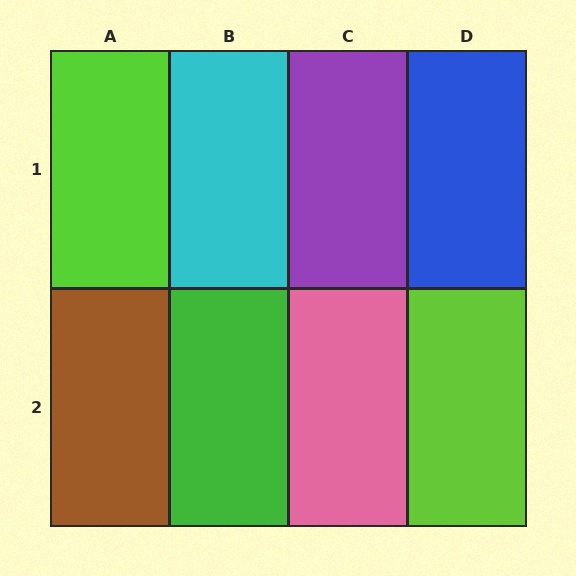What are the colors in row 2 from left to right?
Brown, green, pink, lime.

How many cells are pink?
1 cell is pink.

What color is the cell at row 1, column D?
Blue.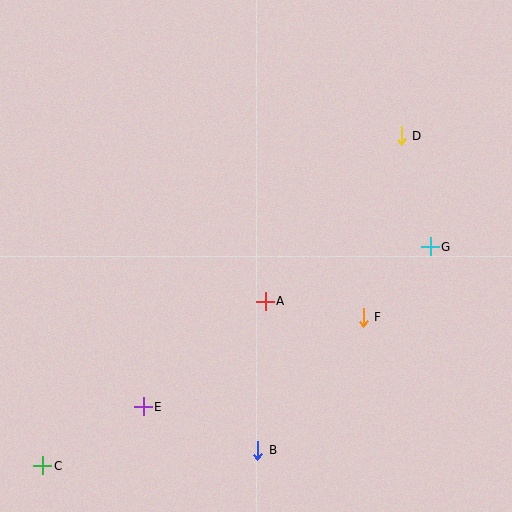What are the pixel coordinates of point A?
Point A is at (265, 301).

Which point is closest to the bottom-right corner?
Point F is closest to the bottom-right corner.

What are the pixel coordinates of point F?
Point F is at (363, 317).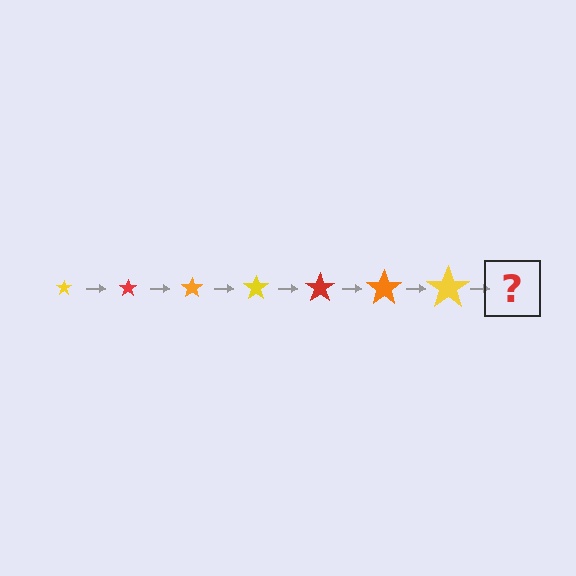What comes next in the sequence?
The next element should be a red star, larger than the previous one.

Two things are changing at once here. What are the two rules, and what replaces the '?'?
The two rules are that the star grows larger each step and the color cycles through yellow, red, and orange. The '?' should be a red star, larger than the previous one.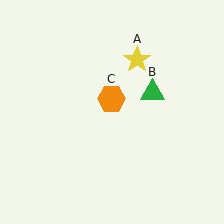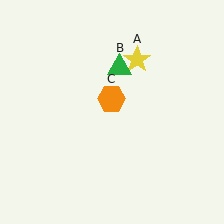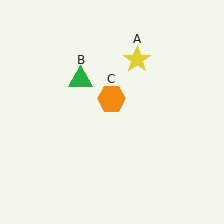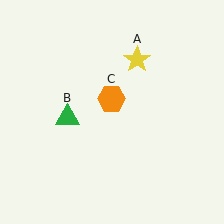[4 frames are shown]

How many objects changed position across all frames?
1 object changed position: green triangle (object B).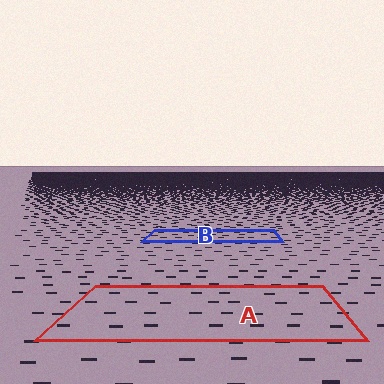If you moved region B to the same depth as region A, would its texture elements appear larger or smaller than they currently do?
They would appear larger. At a closer depth, the same texture elements are projected at a bigger on-screen size.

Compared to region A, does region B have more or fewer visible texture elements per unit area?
Region B has more texture elements per unit area — they are packed more densely because it is farther away.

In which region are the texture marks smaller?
The texture marks are smaller in region B, because it is farther away.